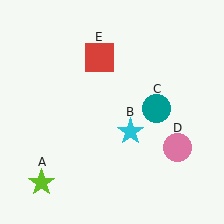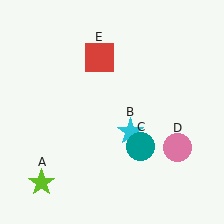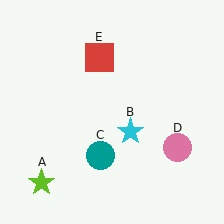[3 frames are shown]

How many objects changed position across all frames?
1 object changed position: teal circle (object C).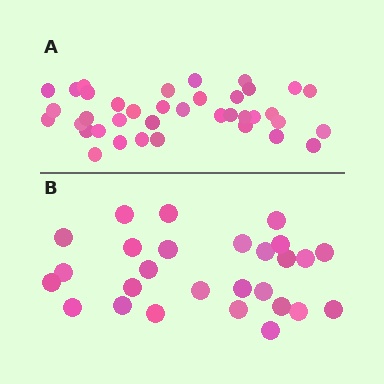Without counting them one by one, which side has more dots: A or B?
Region A (the top region) has more dots.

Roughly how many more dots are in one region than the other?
Region A has roughly 12 or so more dots than region B.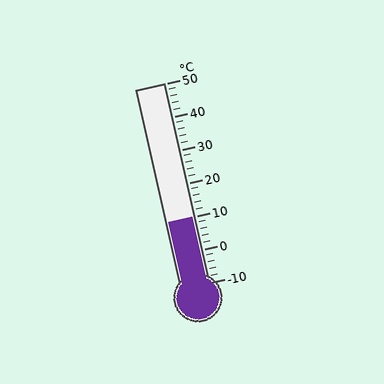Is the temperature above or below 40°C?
The temperature is below 40°C.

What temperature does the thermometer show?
The thermometer shows approximately 10°C.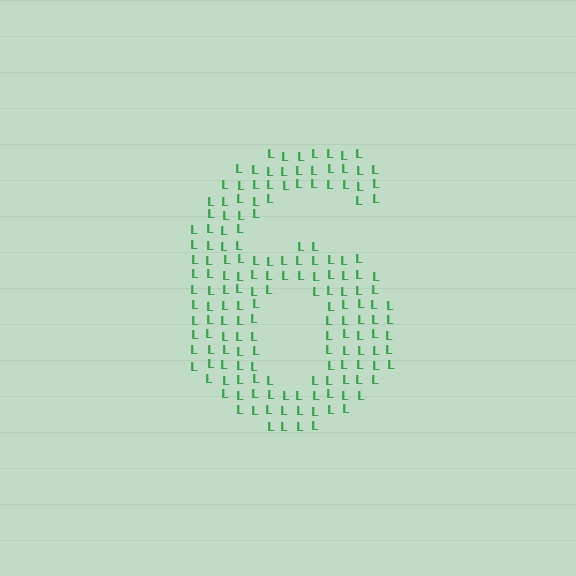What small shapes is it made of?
It is made of small letter L's.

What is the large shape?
The large shape is the digit 6.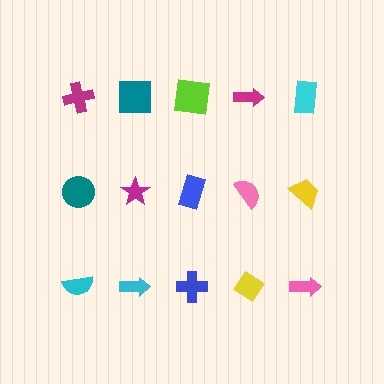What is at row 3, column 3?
A blue cross.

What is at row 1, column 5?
A cyan rectangle.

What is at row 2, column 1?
A teal circle.